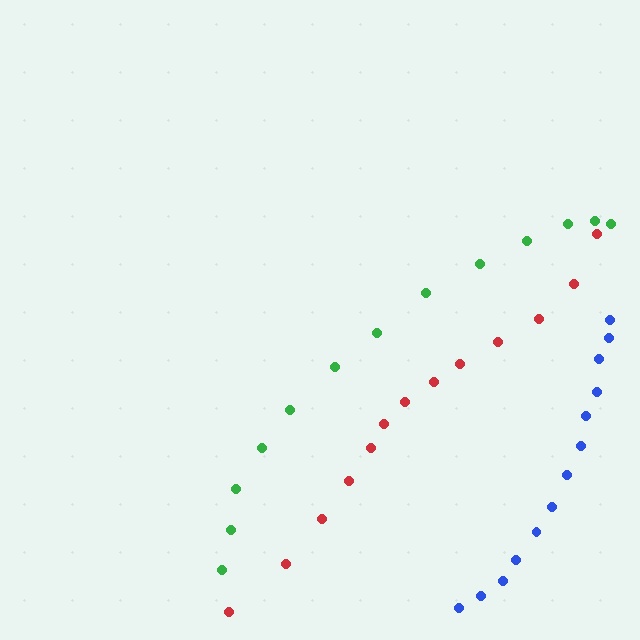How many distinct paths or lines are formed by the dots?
There are 3 distinct paths.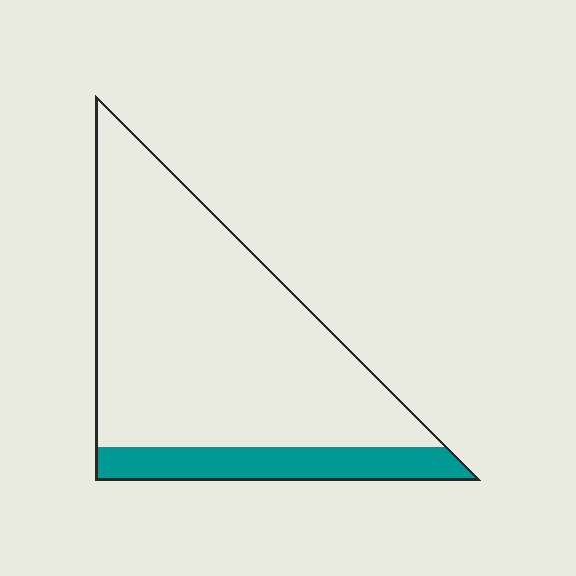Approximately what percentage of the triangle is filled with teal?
Approximately 15%.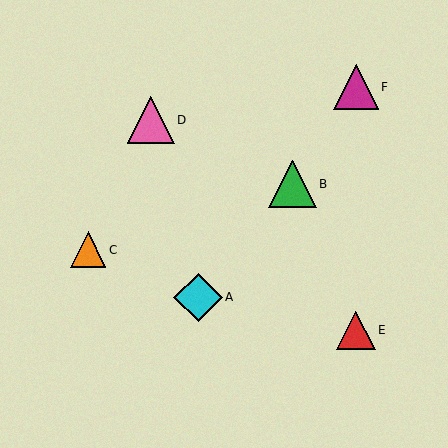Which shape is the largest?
The cyan diamond (labeled A) is the largest.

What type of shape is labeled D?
Shape D is a pink triangle.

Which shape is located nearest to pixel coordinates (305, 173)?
The green triangle (labeled B) at (292, 184) is nearest to that location.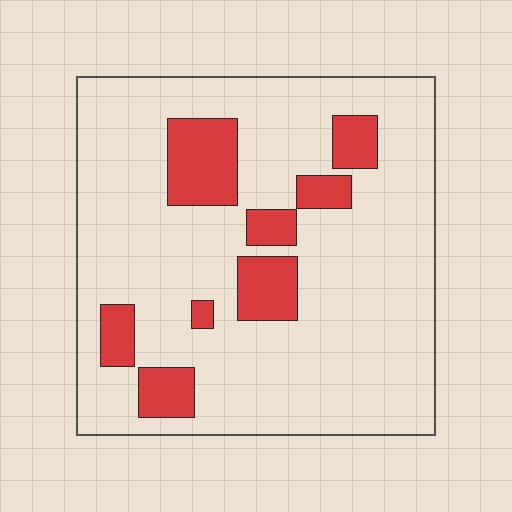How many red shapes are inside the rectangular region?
8.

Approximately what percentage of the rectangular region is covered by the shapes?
Approximately 15%.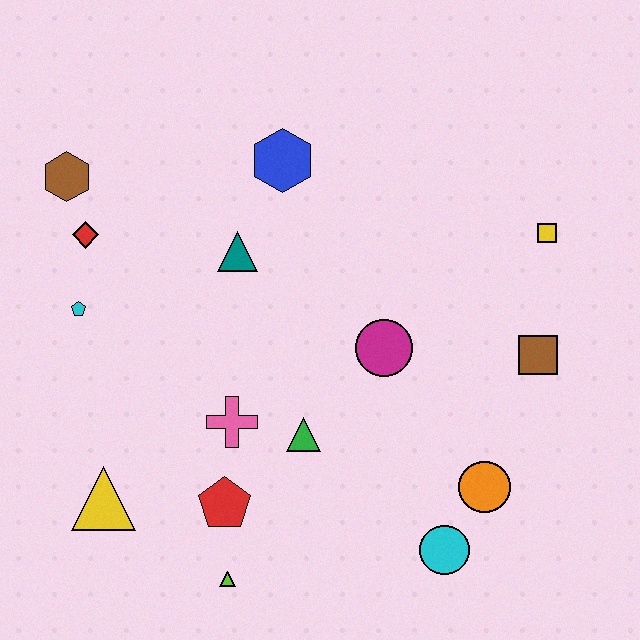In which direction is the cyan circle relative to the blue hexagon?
The cyan circle is below the blue hexagon.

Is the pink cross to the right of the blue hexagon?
No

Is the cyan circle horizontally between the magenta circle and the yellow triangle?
No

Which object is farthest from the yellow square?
The yellow triangle is farthest from the yellow square.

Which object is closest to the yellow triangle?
The red pentagon is closest to the yellow triangle.